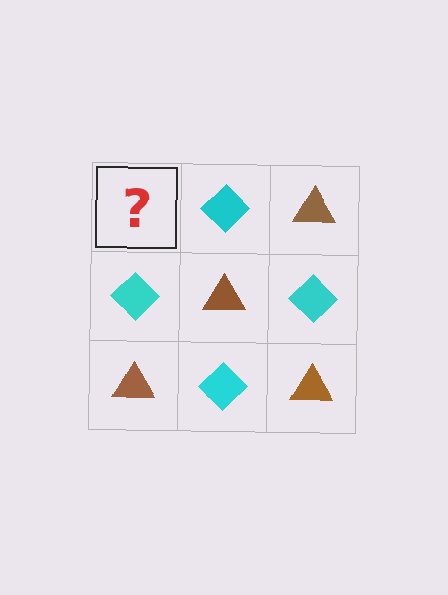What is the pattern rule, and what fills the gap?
The rule is that it alternates brown triangle and cyan diamond in a checkerboard pattern. The gap should be filled with a brown triangle.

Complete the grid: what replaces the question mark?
The question mark should be replaced with a brown triangle.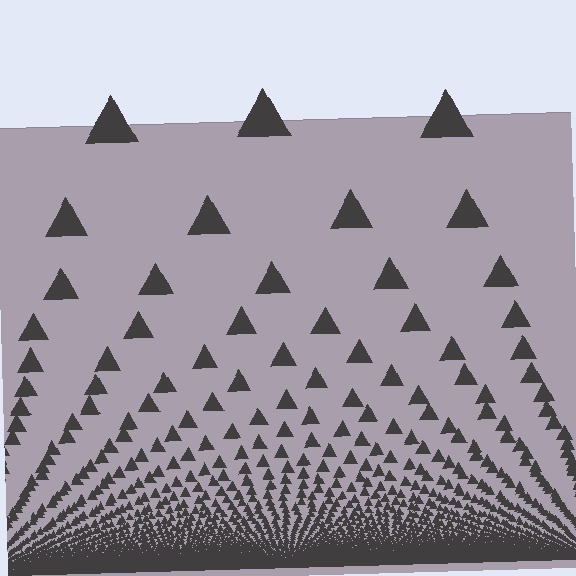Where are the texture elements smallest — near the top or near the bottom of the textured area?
Near the bottom.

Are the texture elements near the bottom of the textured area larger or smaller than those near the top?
Smaller. The gradient is inverted — elements near the bottom are smaller and denser.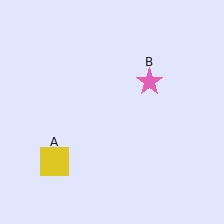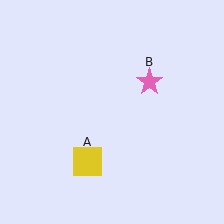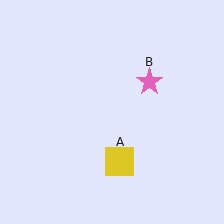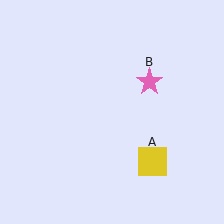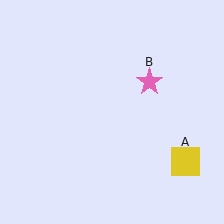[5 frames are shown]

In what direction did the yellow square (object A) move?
The yellow square (object A) moved right.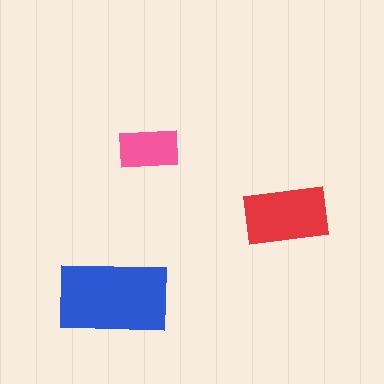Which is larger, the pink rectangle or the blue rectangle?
The blue one.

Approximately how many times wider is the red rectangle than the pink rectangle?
About 1.5 times wider.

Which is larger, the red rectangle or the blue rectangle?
The blue one.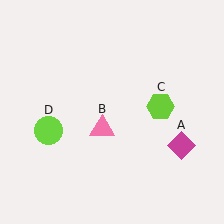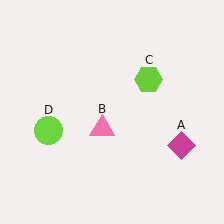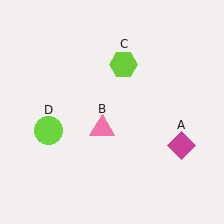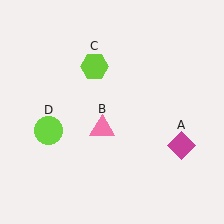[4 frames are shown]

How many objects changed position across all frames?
1 object changed position: lime hexagon (object C).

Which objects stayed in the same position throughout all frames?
Magenta diamond (object A) and pink triangle (object B) and lime circle (object D) remained stationary.